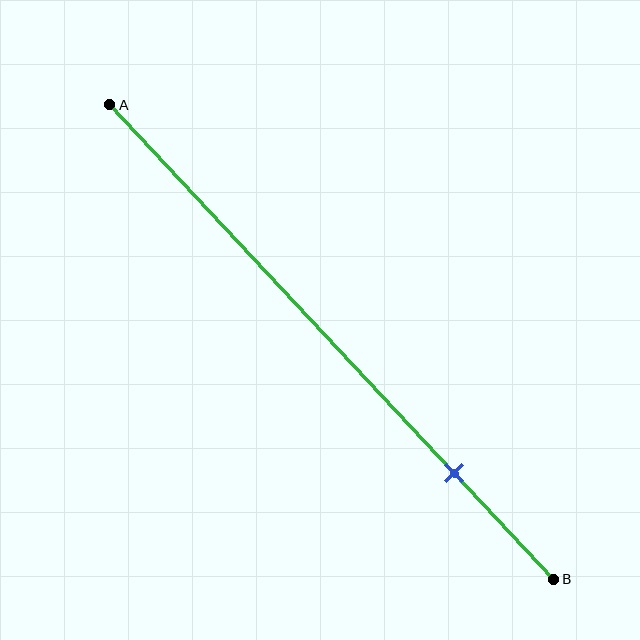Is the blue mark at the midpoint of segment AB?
No, the mark is at about 80% from A, not at the 50% midpoint.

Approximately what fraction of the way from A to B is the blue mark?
The blue mark is approximately 80% of the way from A to B.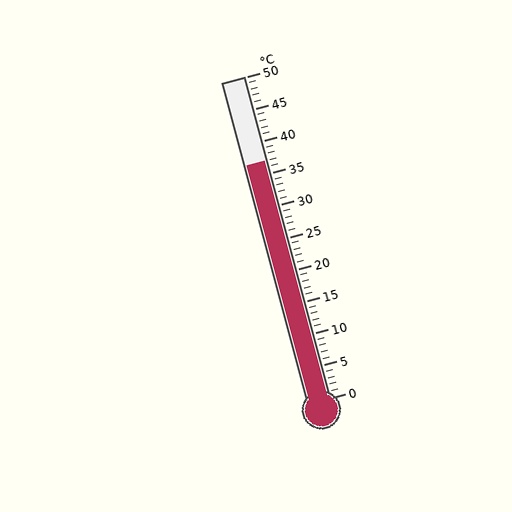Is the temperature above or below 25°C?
The temperature is above 25°C.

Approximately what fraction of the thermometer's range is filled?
The thermometer is filled to approximately 75% of its range.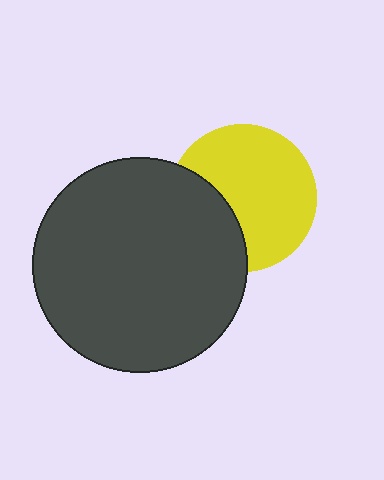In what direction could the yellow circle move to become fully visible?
The yellow circle could move right. That would shift it out from behind the dark gray circle entirely.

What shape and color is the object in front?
The object in front is a dark gray circle.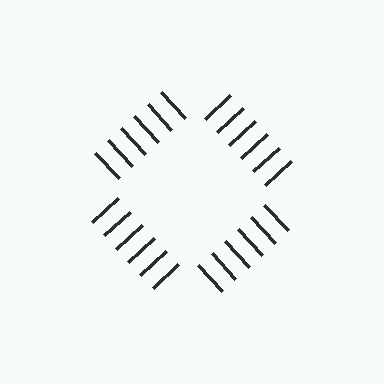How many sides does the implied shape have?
4 sides — the line-ends trace a square.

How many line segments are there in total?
24 — 6 along each of the 4 edges.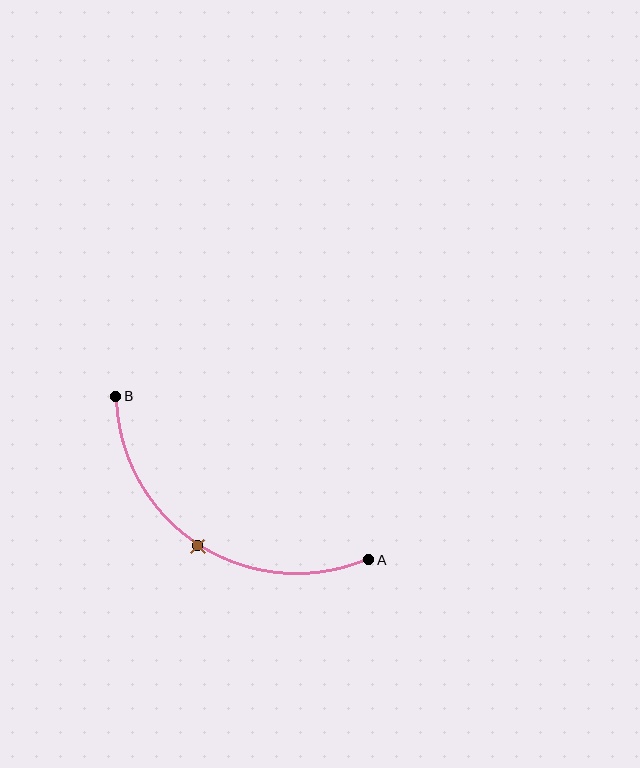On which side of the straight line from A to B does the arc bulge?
The arc bulges below the straight line connecting A and B.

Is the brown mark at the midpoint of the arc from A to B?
Yes. The brown mark lies on the arc at equal arc-length from both A and B — it is the arc midpoint.